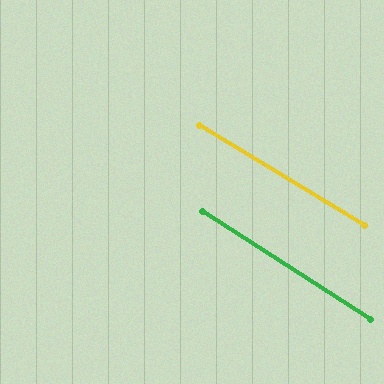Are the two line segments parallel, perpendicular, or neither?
Parallel — their directions differ by only 1.3°.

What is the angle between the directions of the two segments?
Approximately 1 degree.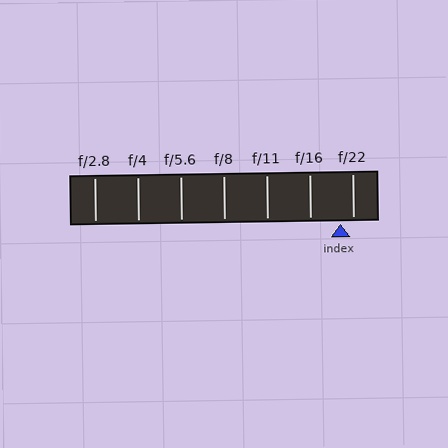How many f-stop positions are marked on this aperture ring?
There are 7 f-stop positions marked.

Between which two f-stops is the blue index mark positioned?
The index mark is between f/16 and f/22.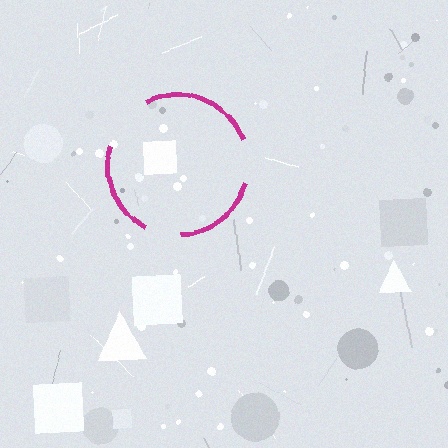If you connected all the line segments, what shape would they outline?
They would outline a circle.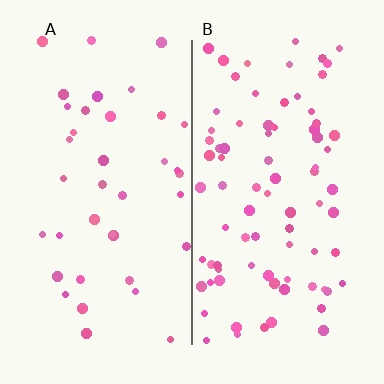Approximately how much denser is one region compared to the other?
Approximately 2.1× — region B over region A.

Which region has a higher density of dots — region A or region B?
B (the right).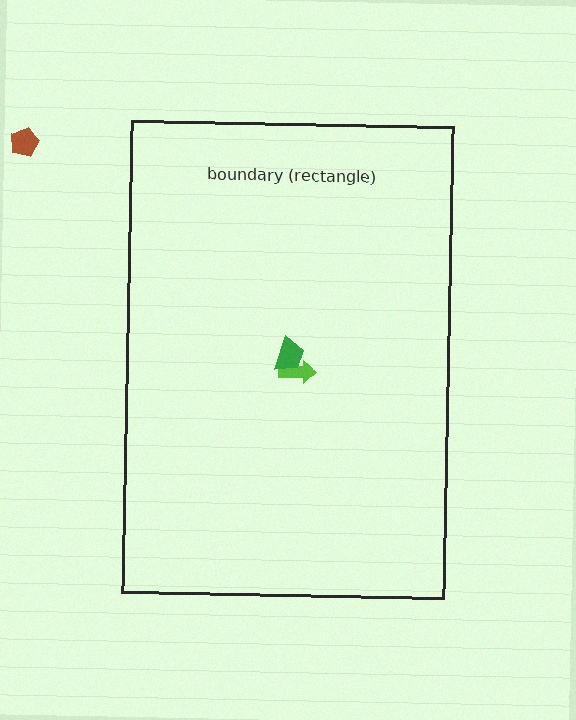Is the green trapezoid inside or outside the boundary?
Inside.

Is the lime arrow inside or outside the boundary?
Inside.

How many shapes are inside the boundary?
2 inside, 1 outside.